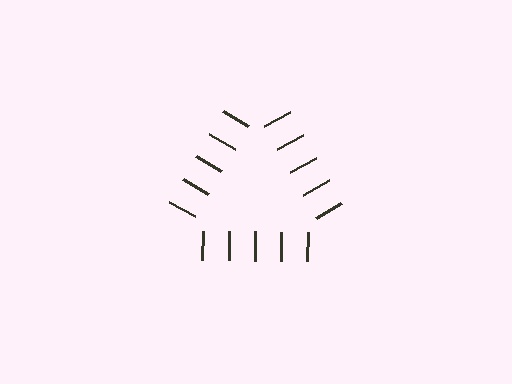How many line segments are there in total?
15 — 5 along each of the 3 edges.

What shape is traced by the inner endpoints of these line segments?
An illusory triangle — the line segments terminate on its edges but no continuous stroke is drawn.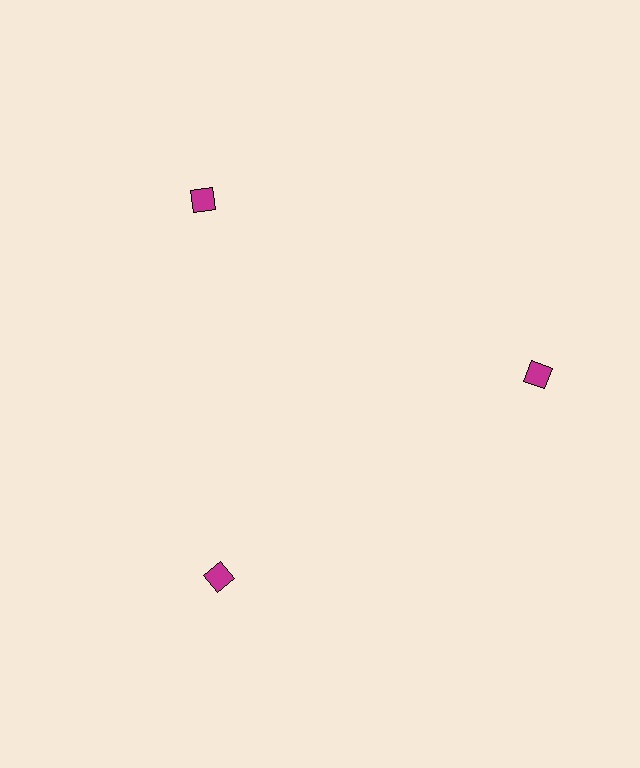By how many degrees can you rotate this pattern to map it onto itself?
The pattern maps onto itself every 120 degrees of rotation.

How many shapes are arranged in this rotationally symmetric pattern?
There are 3 shapes, arranged in 3 groups of 1.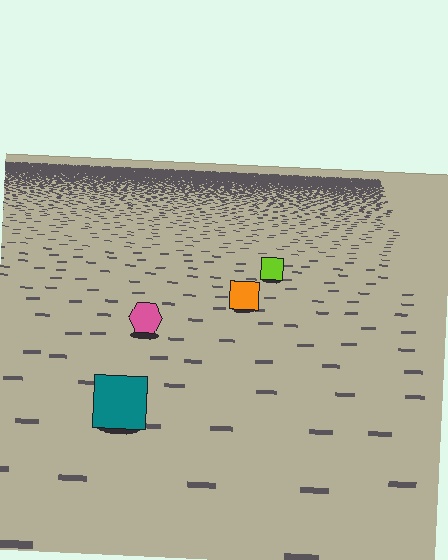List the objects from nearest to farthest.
From nearest to farthest: the teal square, the pink hexagon, the orange square, the lime square.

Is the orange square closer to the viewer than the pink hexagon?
No. The pink hexagon is closer — you can tell from the texture gradient: the ground texture is coarser near it.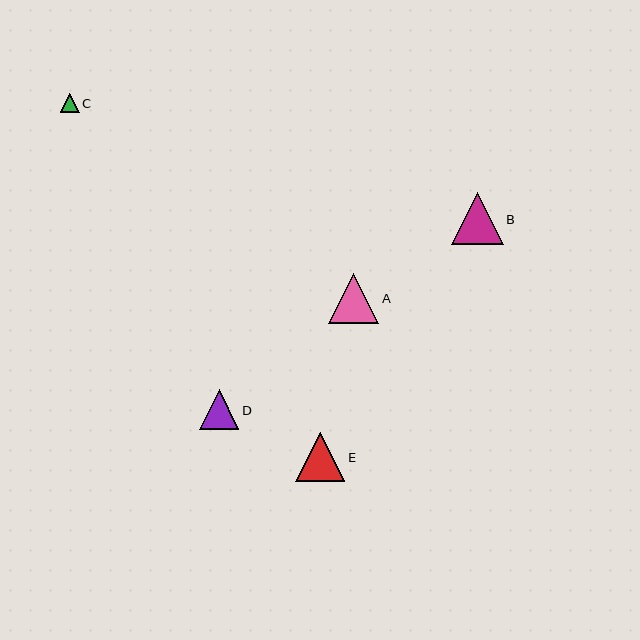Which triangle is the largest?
Triangle B is the largest with a size of approximately 51 pixels.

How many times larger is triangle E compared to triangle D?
Triangle E is approximately 1.3 times the size of triangle D.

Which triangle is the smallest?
Triangle C is the smallest with a size of approximately 19 pixels.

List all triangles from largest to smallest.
From largest to smallest: B, A, E, D, C.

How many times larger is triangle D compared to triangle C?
Triangle D is approximately 2.1 times the size of triangle C.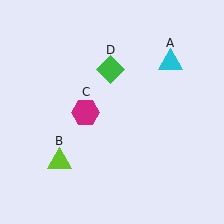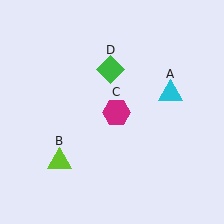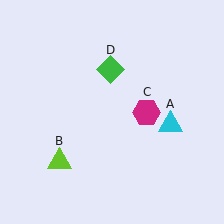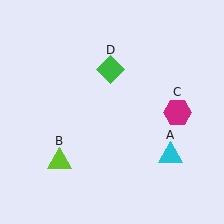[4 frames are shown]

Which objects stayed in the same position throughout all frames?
Lime triangle (object B) and green diamond (object D) remained stationary.